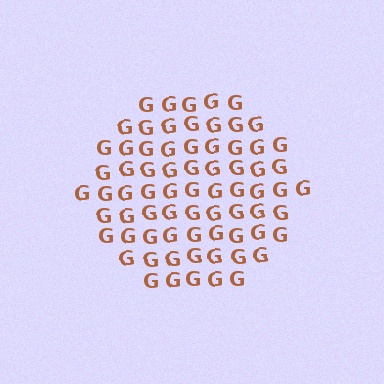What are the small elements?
The small elements are letter G's.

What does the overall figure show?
The overall figure shows a hexagon.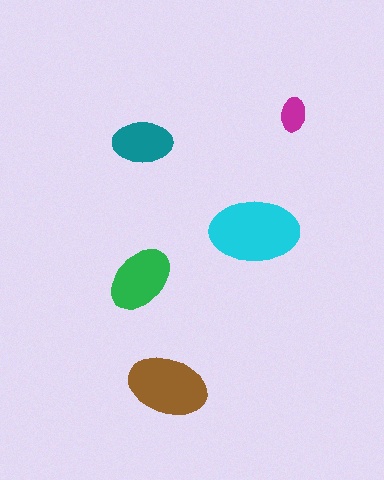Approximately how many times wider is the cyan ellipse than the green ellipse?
About 1.5 times wider.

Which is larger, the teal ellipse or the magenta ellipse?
The teal one.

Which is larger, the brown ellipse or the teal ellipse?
The brown one.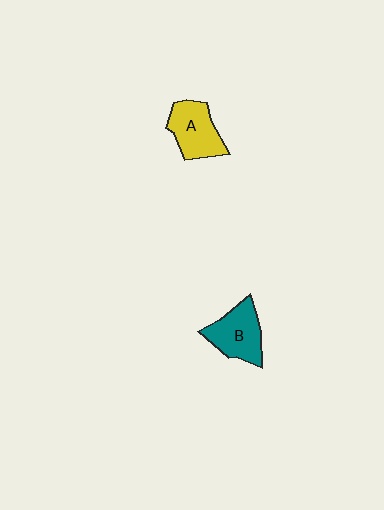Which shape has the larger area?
Shape B (teal).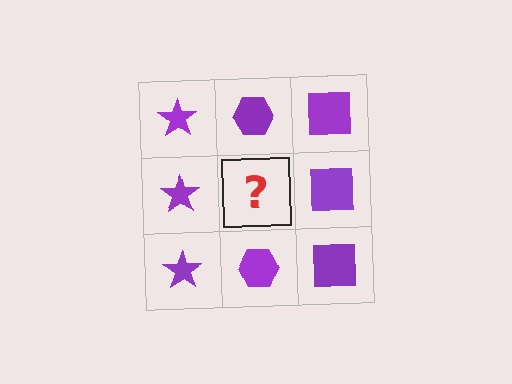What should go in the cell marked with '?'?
The missing cell should contain a purple hexagon.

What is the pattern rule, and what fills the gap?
The rule is that each column has a consistent shape. The gap should be filled with a purple hexagon.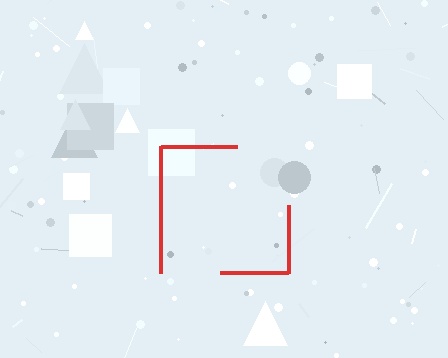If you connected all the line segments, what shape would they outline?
They would outline a square.